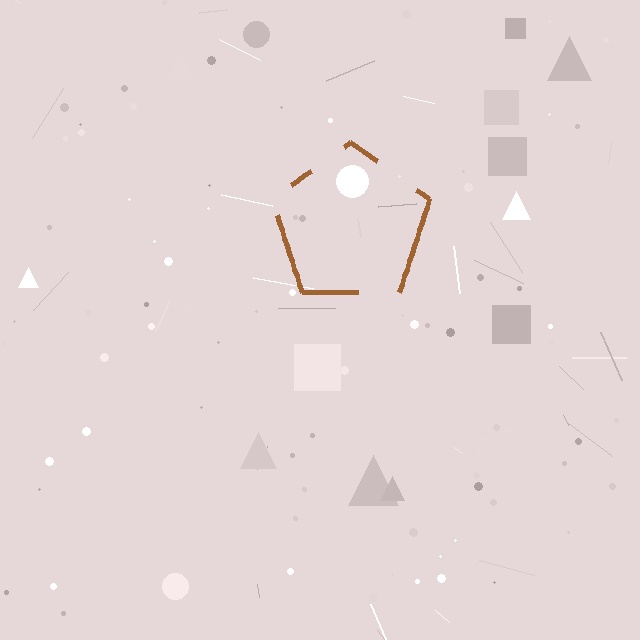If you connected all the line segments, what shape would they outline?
They would outline a pentagon.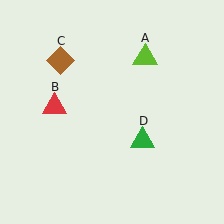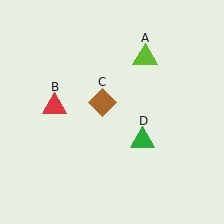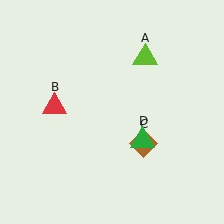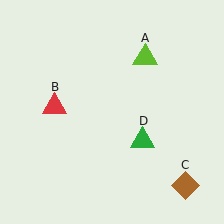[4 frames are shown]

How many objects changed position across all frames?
1 object changed position: brown diamond (object C).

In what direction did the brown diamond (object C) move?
The brown diamond (object C) moved down and to the right.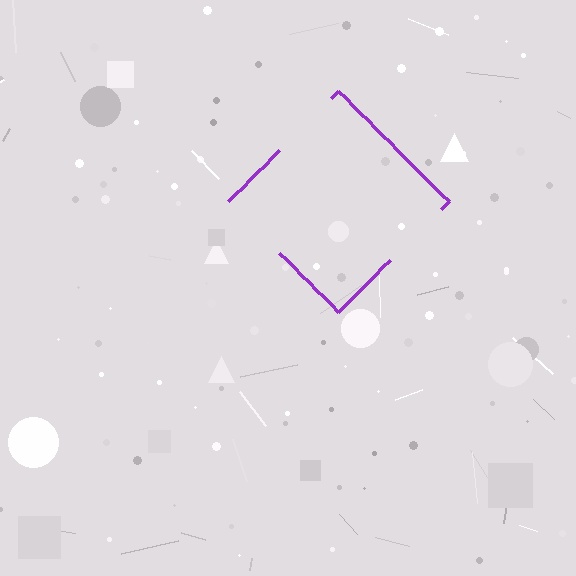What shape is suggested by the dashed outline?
The dashed outline suggests a diamond.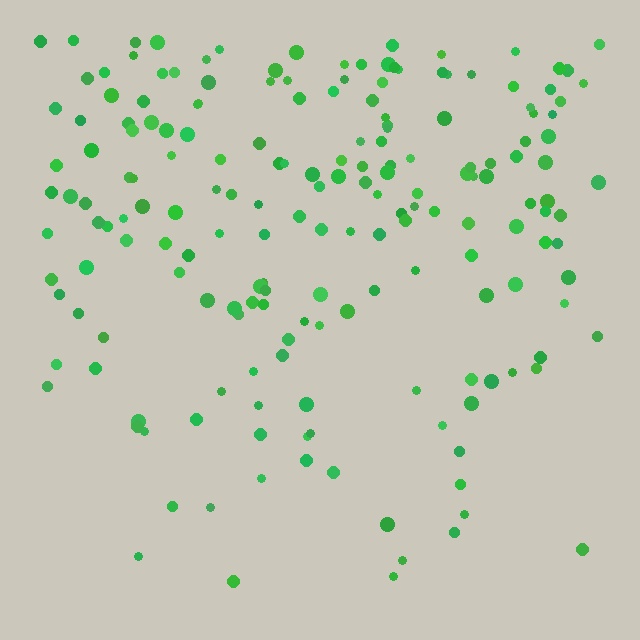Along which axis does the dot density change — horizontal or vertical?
Vertical.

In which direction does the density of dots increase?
From bottom to top, with the top side densest.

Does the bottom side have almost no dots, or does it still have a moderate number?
Still a moderate number, just noticeably fewer than the top.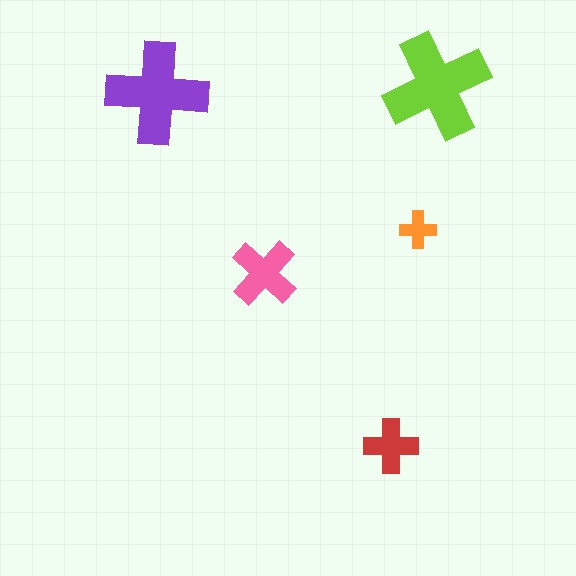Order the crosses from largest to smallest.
the lime one, the purple one, the pink one, the red one, the orange one.